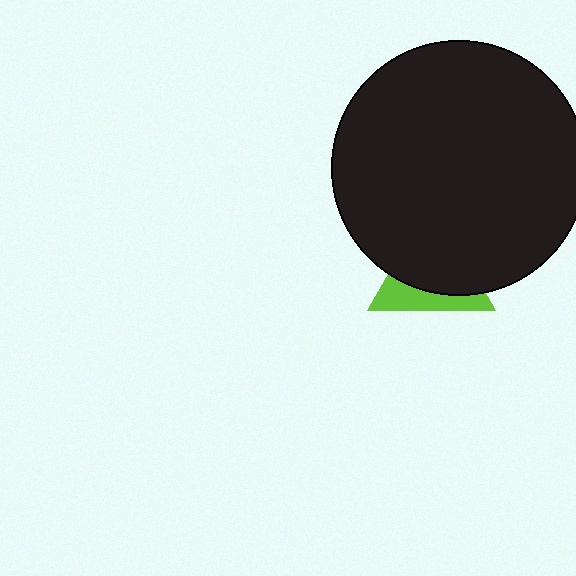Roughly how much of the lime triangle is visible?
A small part of it is visible (roughly 35%).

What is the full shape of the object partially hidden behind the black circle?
The partially hidden object is a lime triangle.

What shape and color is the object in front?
The object in front is a black circle.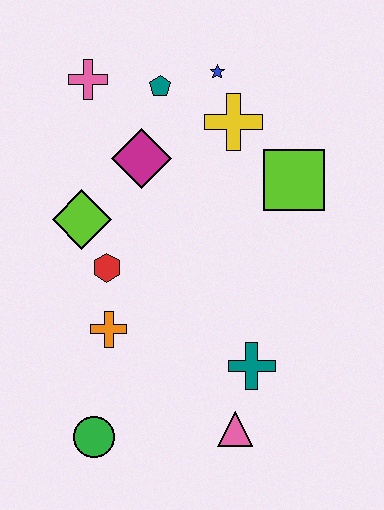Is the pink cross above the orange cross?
Yes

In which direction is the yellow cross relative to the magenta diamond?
The yellow cross is to the right of the magenta diamond.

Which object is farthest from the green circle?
The blue star is farthest from the green circle.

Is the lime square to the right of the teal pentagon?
Yes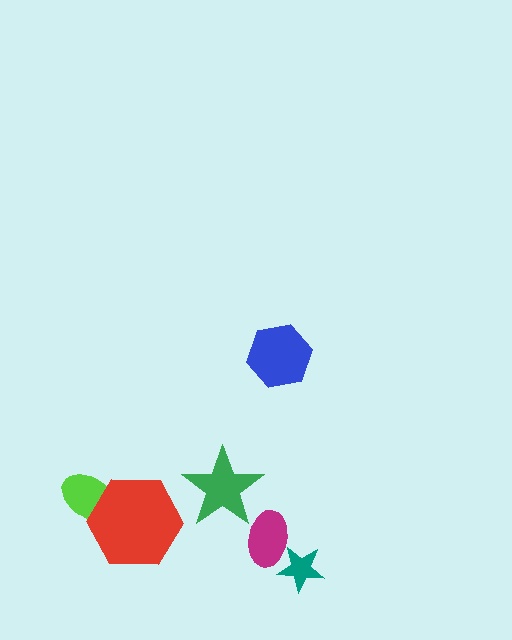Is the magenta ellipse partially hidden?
Yes, it is partially covered by another shape.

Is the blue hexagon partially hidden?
No, no other shape covers it.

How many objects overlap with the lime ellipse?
1 object overlaps with the lime ellipse.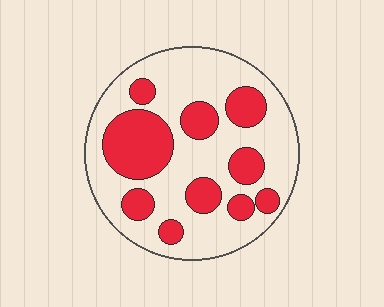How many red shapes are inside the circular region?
10.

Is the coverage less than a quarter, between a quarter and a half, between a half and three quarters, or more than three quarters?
Between a quarter and a half.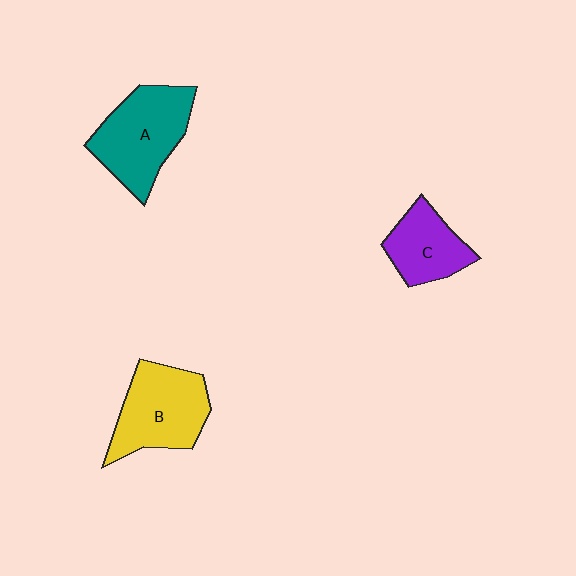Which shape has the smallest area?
Shape C (purple).